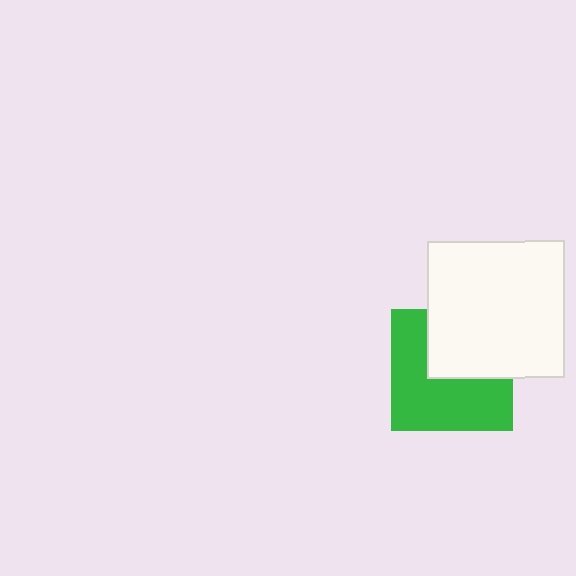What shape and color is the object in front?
The object in front is a white square.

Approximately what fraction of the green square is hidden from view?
Roughly 40% of the green square is hidden behind the white square.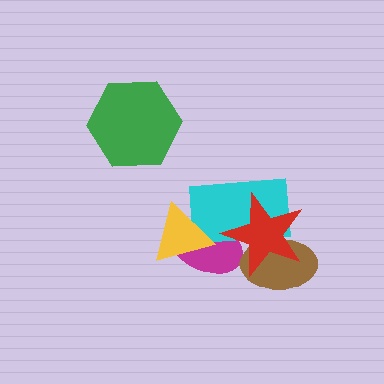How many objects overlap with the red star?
3 objects overlap with the red star.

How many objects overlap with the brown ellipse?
2 objects overlap with the brown ellipse.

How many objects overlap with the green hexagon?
0 objects overlap with the green hexagon.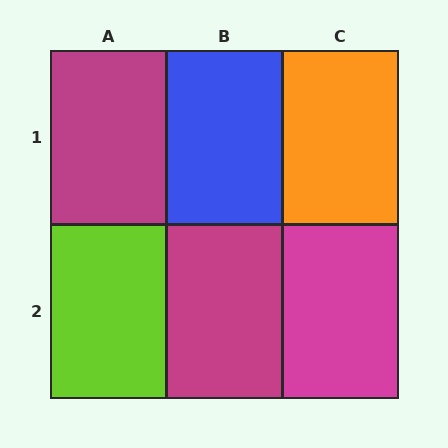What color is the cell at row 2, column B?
Magenta.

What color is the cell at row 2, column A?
Lime.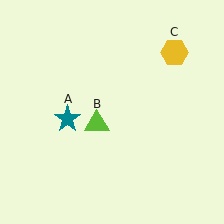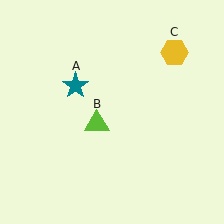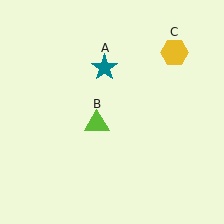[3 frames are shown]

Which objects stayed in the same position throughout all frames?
Lime triangle (object B) and yellow hexagon (object C) remained stationary.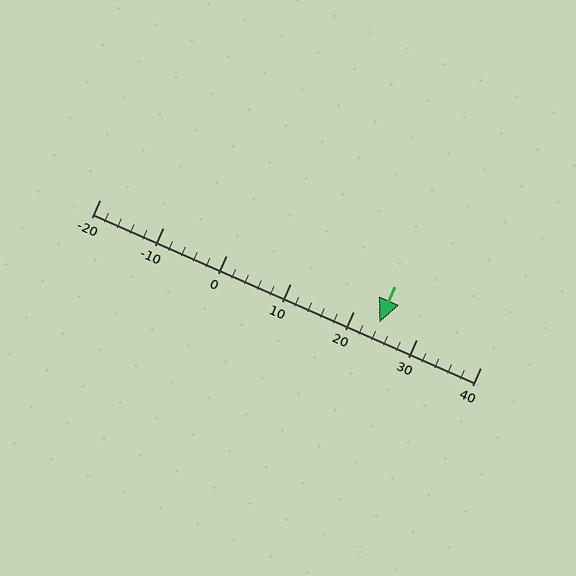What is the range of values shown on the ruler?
The ruler shows values from -20 to 40.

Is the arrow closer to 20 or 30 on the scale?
The arrow is closer to 20.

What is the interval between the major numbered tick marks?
The major tick marks are spaced 10 units apart.